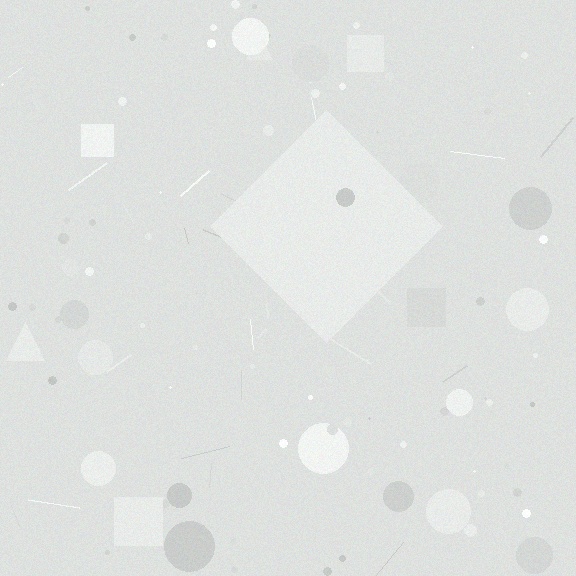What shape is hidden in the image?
A diamond is hidden in the image.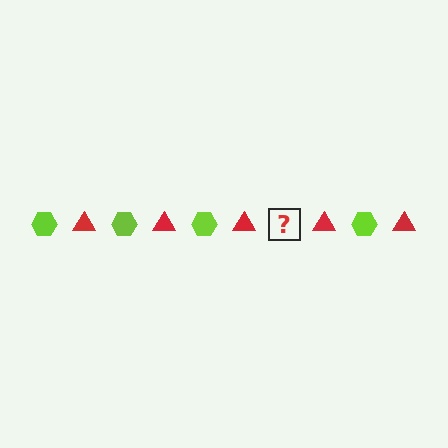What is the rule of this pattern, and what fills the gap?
The rule is that the pattern alternates between lime hexagon and red triangle. The gap should be filled with a lime hexagon.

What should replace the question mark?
The question mark should be replaced with a lime hexagon.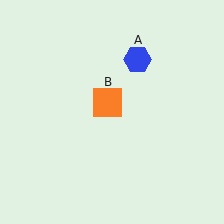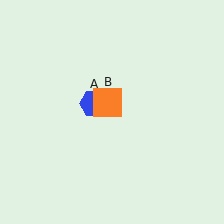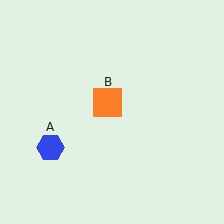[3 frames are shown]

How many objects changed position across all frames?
1 object changed position: blue hexagon (object A).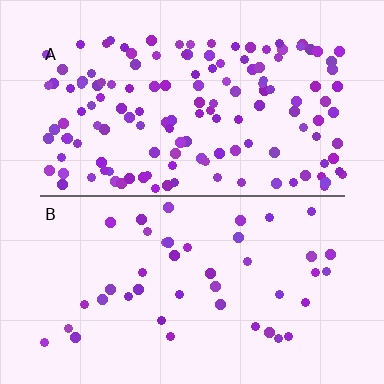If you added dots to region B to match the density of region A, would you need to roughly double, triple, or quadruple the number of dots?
Approximately triple.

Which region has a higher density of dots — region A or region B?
A (the top).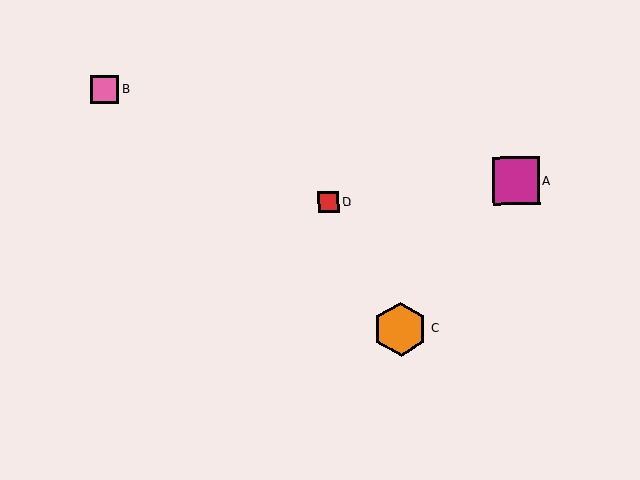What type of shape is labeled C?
Shape C is an orange hexagon.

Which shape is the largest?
The orange hexagon (labeled C) is the largest.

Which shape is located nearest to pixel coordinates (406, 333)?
The orange hexagon (labeled C) at (401, 329) is nearest to that location.